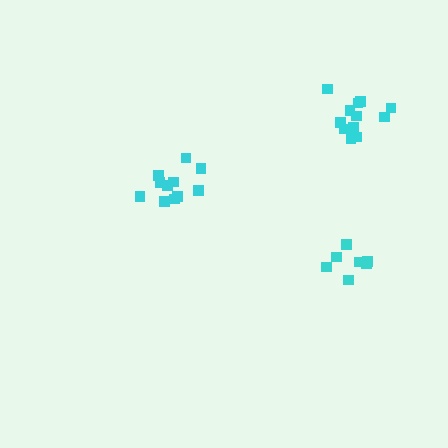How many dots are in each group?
Group 1: 11 dots, Group 2: 12 dots, Group 3: 7 dots (30 total).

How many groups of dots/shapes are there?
There are 3 groups.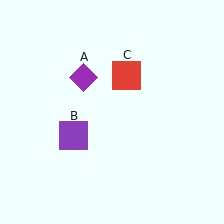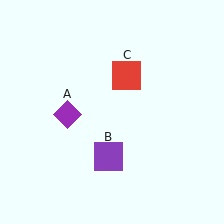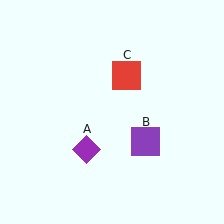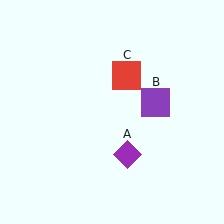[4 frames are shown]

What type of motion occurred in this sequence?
The purple diamond (object A), purple square (object B) rotated counterclockwise around the center of the scene.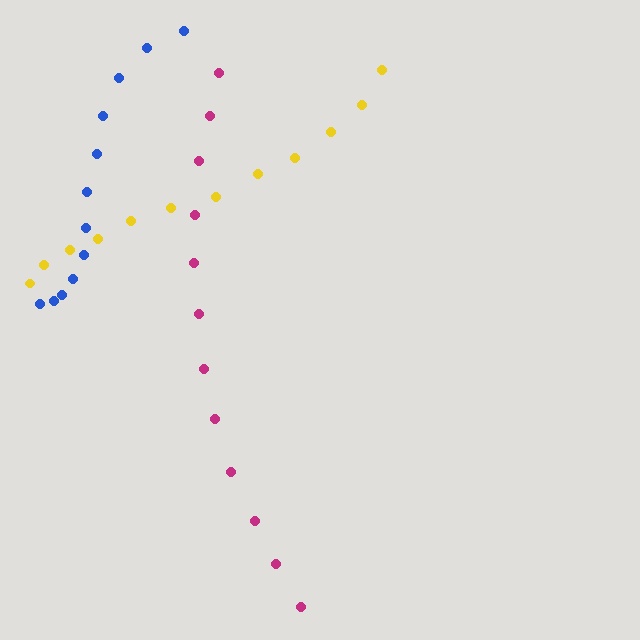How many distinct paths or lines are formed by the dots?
There are 3 distinct paths.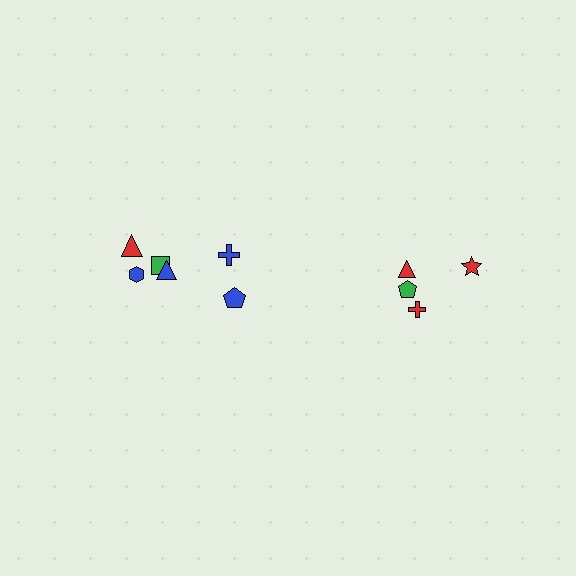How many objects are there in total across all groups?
There are 10 objects.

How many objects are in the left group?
There are 6 objects.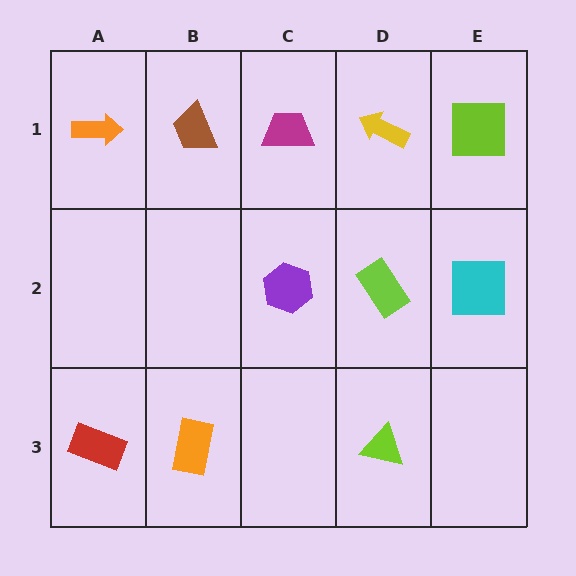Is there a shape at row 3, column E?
No, that cell is empty.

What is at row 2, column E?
A cyan square.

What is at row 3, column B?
An orange rectangle.